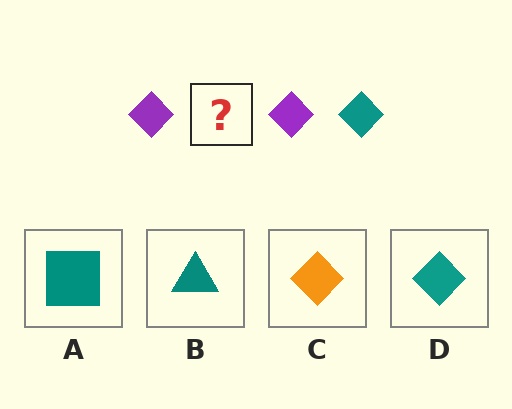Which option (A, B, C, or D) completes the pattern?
D.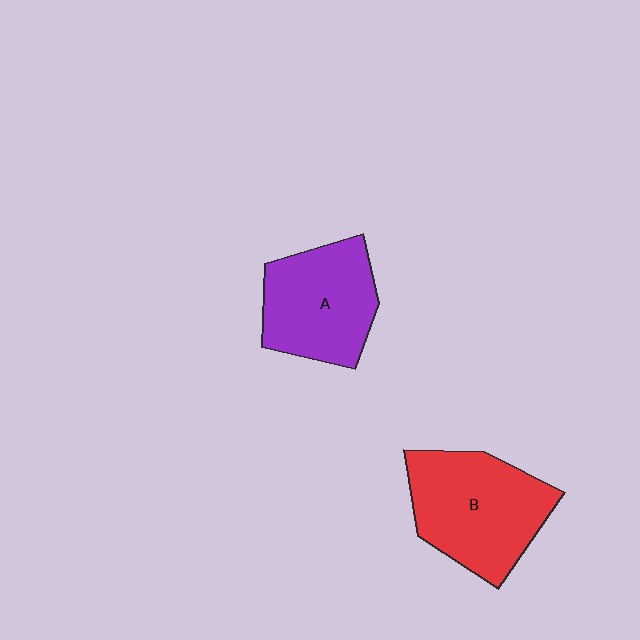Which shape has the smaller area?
Shape A (purple).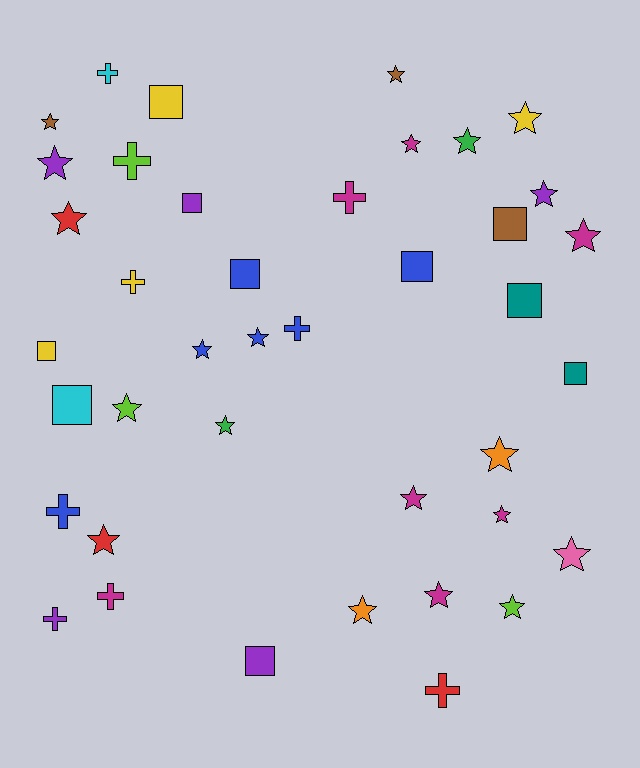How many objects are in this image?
There are 40 objects.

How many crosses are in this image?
There are 9 crosses.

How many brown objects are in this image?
There are 3 brown objects.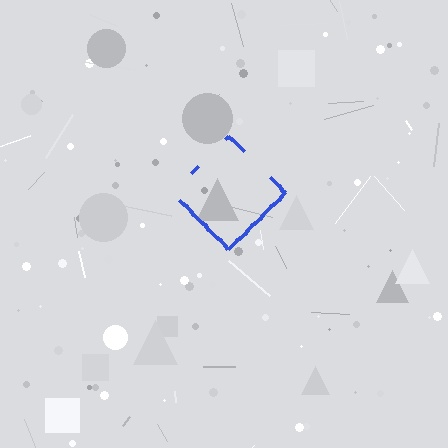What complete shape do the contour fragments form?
The contour fragments form a diamond.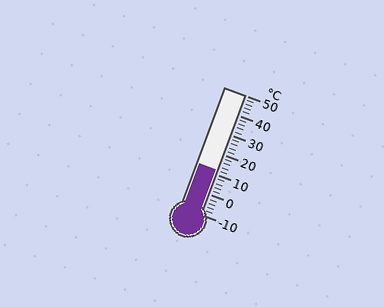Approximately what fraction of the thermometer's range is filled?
The thermometer is filled to approximately 35% of its range.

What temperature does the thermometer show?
The thermometer shows approximately 12°C.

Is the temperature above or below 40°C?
The temperature is below 40°C.